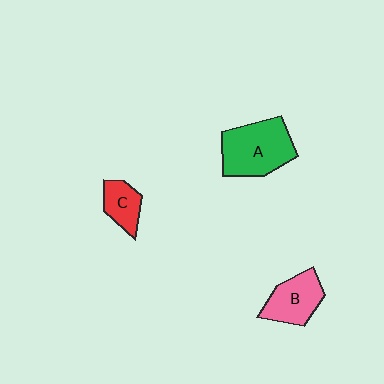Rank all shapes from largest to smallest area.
From largest to smallest: A (green), B (pink), C (red).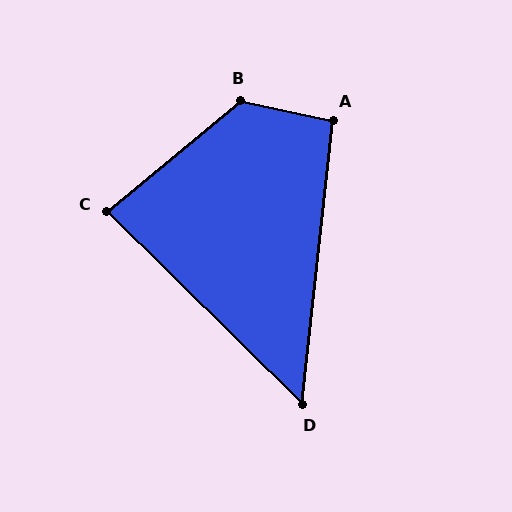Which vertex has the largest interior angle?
B, at approximately 128 degrees.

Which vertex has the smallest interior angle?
D, at approximately 52 degrees.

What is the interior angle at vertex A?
Approximately 96 degrees (obtuse).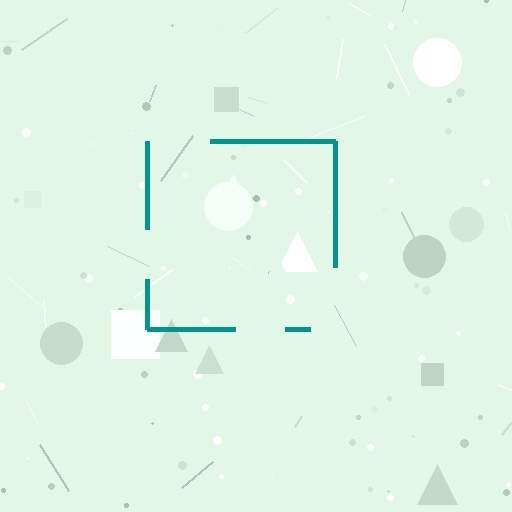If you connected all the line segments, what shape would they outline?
They would outline a square.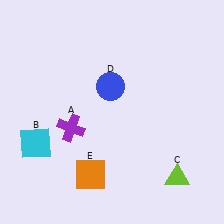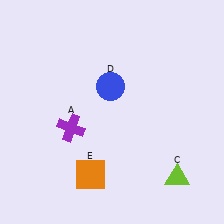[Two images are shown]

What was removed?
The cyan square (B) was removed in Image 2.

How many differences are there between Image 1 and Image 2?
There is 1 difference between the two images.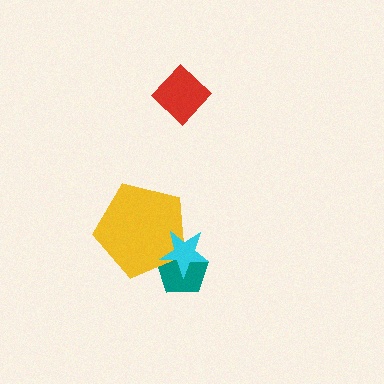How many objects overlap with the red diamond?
0 objects overlap with the red diamond.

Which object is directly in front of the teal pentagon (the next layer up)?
The yellow pentagon is directly in front of the teal pentagon.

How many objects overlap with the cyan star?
2 objects overlap with the cyan star.